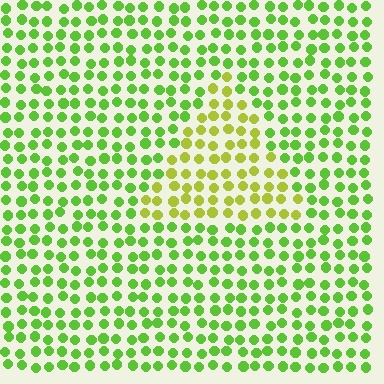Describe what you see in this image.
The image is filled with small lime elements in a uniform arrangement. A triangle-shaped region is visible where the elements are tinted to a slightly different hue, forming a subtle color boundary.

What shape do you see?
I see a triangle.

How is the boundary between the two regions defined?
The boundary is defined purely by a slight shift in hue (about 33 degrees). Spacing, size, and orientation are identical on both sides.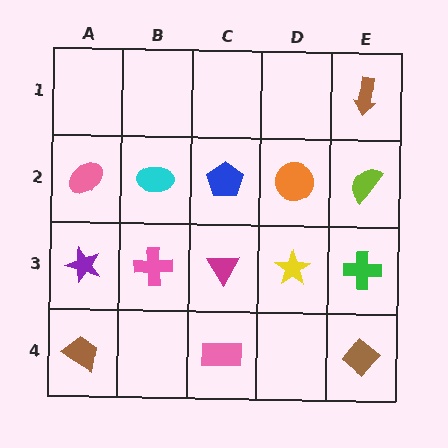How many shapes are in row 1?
1 shape.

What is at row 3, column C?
A magenta triangle.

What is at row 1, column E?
A brown arrow.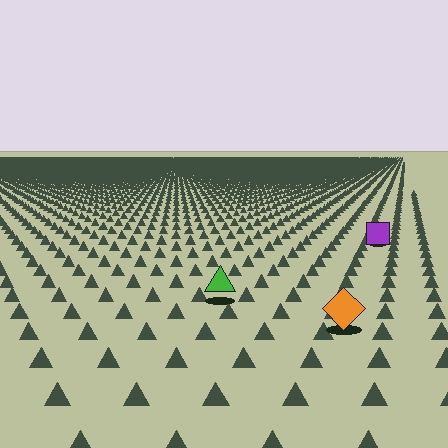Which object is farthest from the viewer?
The purple square is farthest from the viewer. It appears smaller and the ground texture around it is denser.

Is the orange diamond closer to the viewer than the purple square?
Yes. The orange diamond is closer — you can tell from the texture gradient: the ground texture is coarser near it.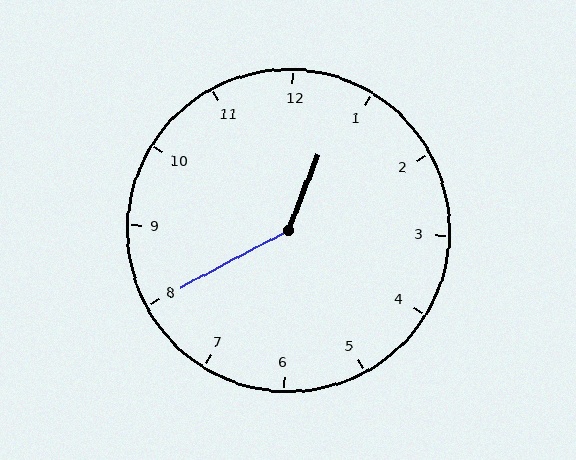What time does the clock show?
12:40.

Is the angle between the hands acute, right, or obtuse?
It is obtuse.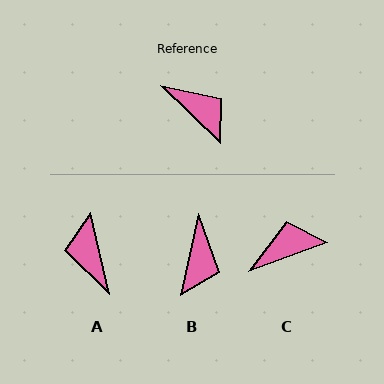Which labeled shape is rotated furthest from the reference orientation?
A, about 147 degrees away.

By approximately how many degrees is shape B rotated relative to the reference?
Approximately 59 degrees clockwise.